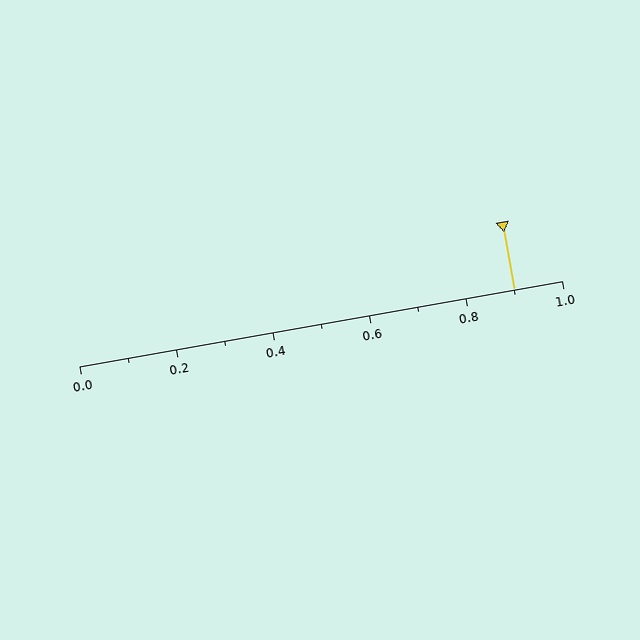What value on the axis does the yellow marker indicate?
The marker indicates approximately 0.9.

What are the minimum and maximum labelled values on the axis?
The axis runs from 0.0 to 1.0.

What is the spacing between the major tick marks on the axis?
The major ticks are spaced 0.2 apart.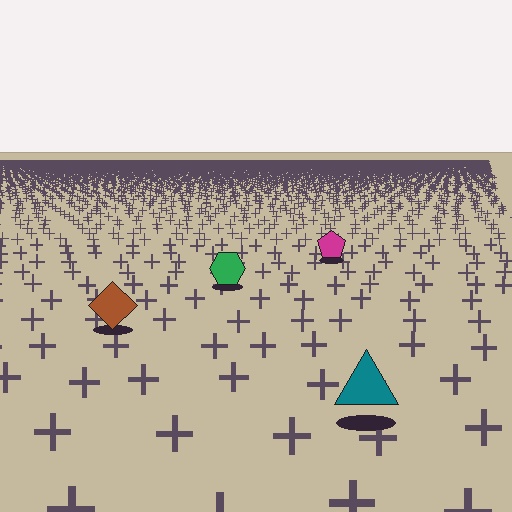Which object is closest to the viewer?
The teal triangle is closest. The texture marks near it are larger and more spread out.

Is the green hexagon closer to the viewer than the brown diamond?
No. The brown diamond is closer — you can tell from the texture gradient: the ground texture is coarser near it.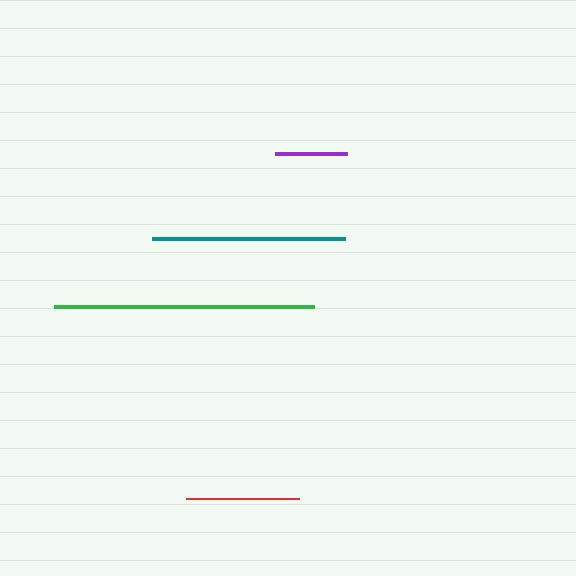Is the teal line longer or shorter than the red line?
The teal line is longer than the red line.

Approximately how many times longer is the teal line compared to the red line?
The teal line is approximately 1.7 times the length of the red line.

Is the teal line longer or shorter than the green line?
The green line is longer than the teal line.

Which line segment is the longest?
The green line is the longest at approximately 260 pixels.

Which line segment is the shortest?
The purple line is the shortest at approximately 71 pixels.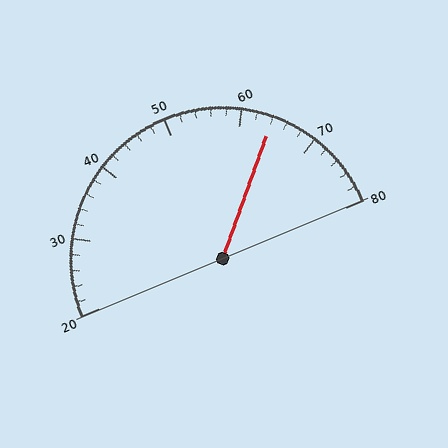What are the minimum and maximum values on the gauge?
The gauge ranges from 20 to 80.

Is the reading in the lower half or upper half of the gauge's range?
The reading is in the upper half of the range (20 to 80).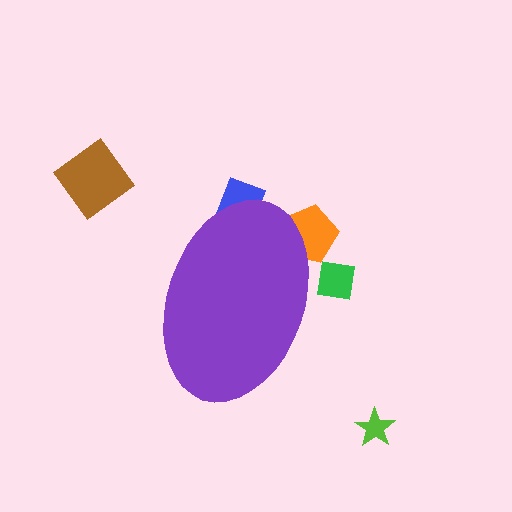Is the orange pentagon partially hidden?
Yes, the orange pentagon is partially hidden behind the purple ellipse.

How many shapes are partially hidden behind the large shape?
3 shapes are partially hidden.